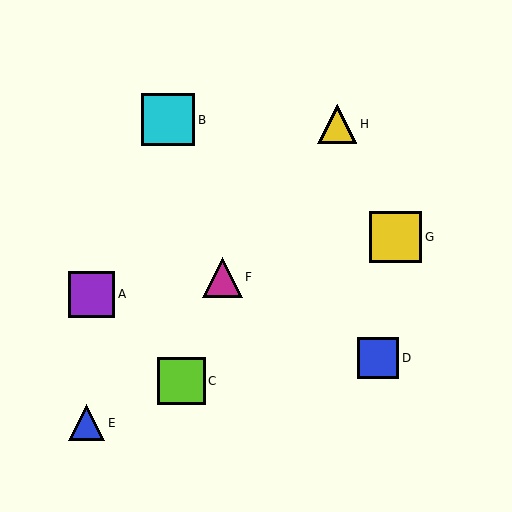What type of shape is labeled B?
Shape B is a cyan square.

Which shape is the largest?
The cyan square (labeled B) is the largest.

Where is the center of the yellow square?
The center of the yellow square is at (396, 237).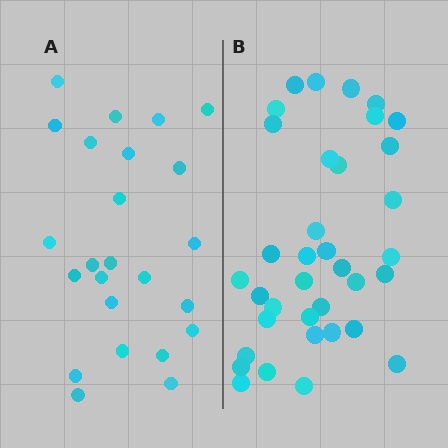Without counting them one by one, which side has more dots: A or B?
Region B (the right region) has more dots.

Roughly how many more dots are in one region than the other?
Region B has roughly 12 or so more dots than region A.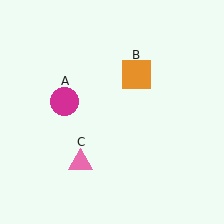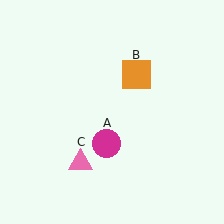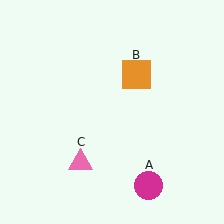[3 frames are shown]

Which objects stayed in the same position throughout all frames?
Orange square (object B) and pink triangle (object C) remained stationary.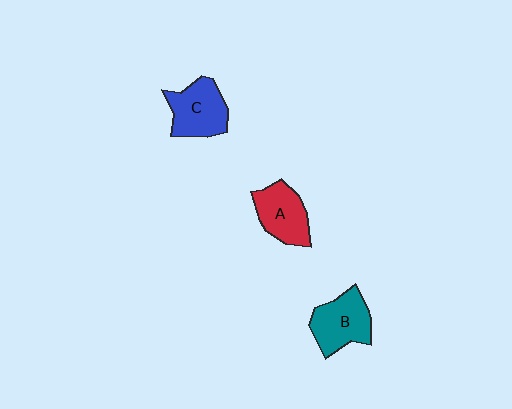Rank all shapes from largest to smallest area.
From largest to smallest: B (teal), C (blue), A (red).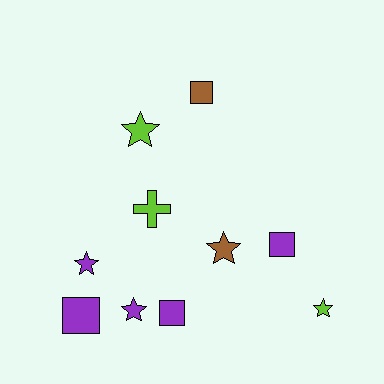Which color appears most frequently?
Purple, with 5 objects.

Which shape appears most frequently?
Star, with 5 objects.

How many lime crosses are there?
There is 1 lime cross.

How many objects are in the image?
There are 10 objects.